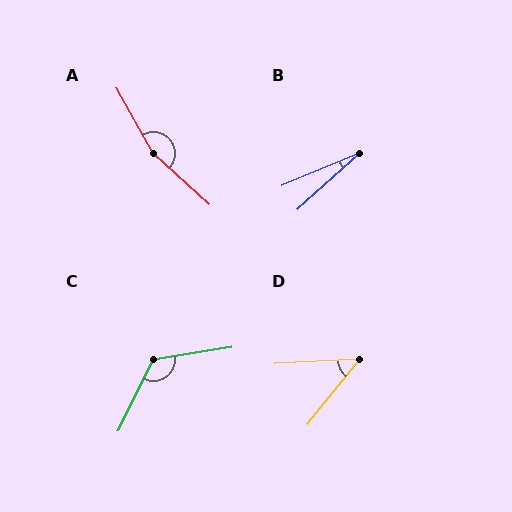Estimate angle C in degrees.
Approximately 126 degrees.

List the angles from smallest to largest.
B (19°), D (48°), C (126°), A (162°).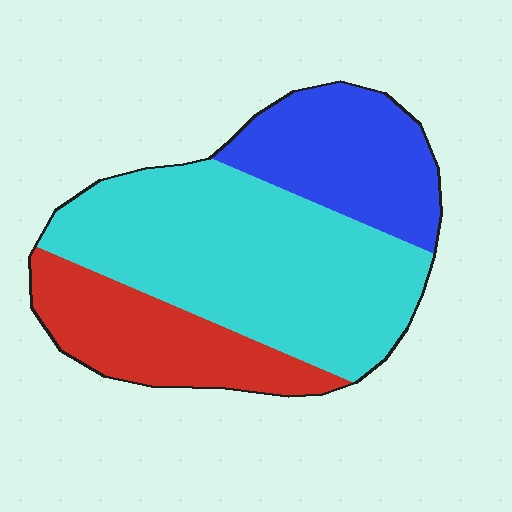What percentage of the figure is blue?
Blue takes up between a sixth and a third of the figure.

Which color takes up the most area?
Cyan, at roughly 55%.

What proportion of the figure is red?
Red covers 23% of the figure.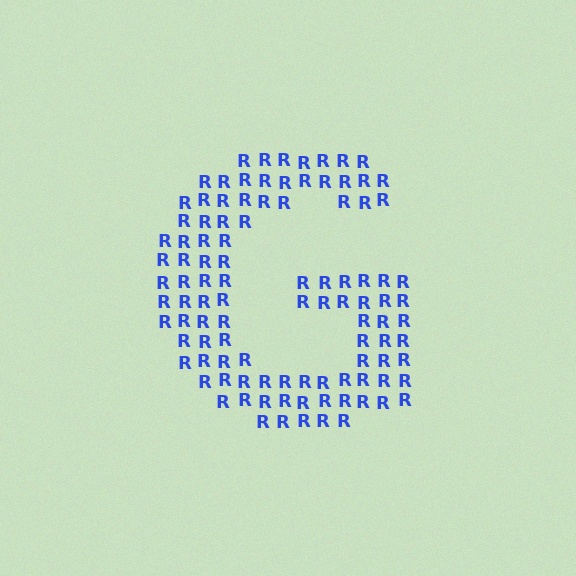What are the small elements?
The small elements are letter R's.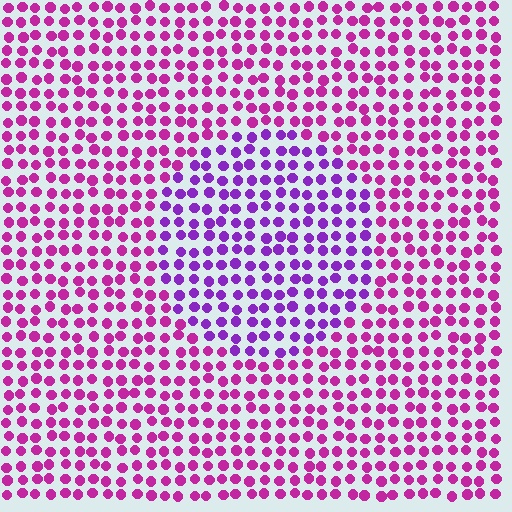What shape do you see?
I see a circle.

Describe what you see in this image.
The image is filled with small magenta elements in a uniform arrangement. A circle-shaped region is visible where the elements are tinted to a slightly different hue, forming a subtle color boundary.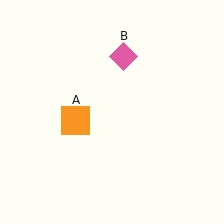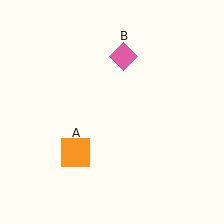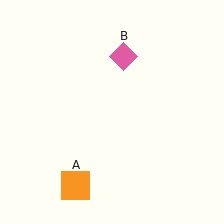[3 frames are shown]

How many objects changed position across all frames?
1 object changed position: orange square (object A).